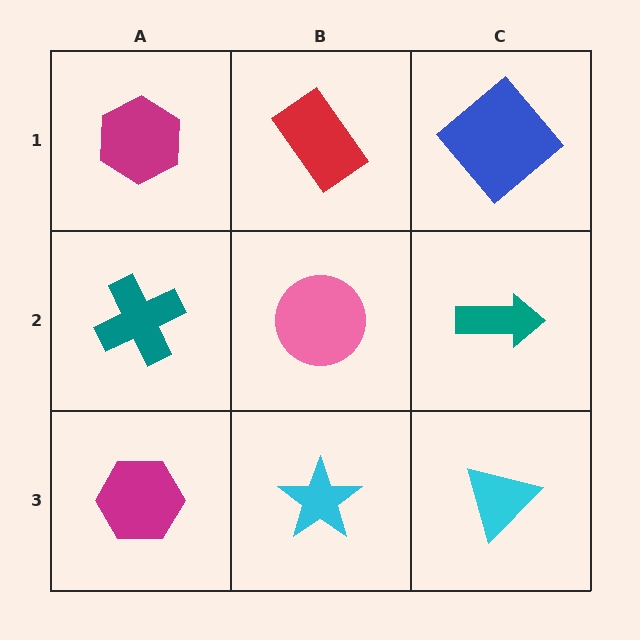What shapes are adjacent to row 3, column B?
A pink circle (row 2, column B), a magenta hexagon (row 3, column A), a cyan triangle (row 3, column C).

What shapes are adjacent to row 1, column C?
A teal arrow (row 2, column C), a red rectangle (row 1, column B).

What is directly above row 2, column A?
A magenta hexagon.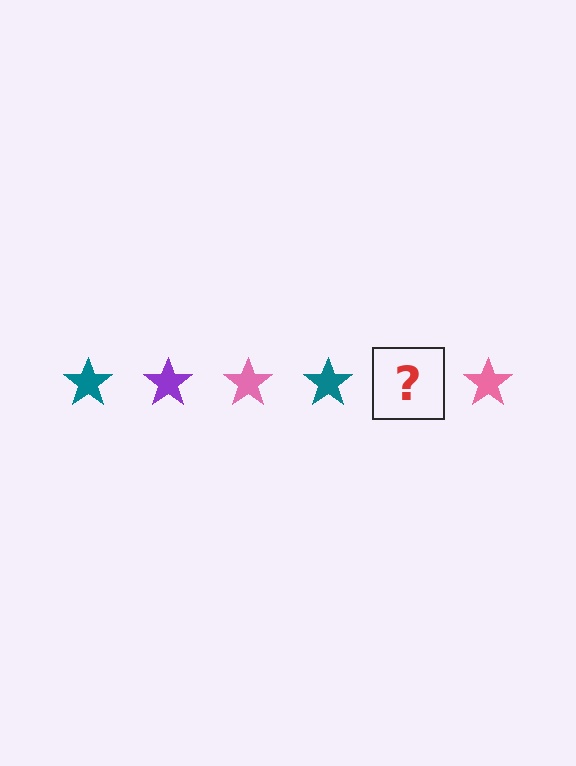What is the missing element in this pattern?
The missing element is a purple star.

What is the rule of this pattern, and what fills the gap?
The rule is that the pattern cycles through teal, purple, pink stars. The gap should be filled with a purple star.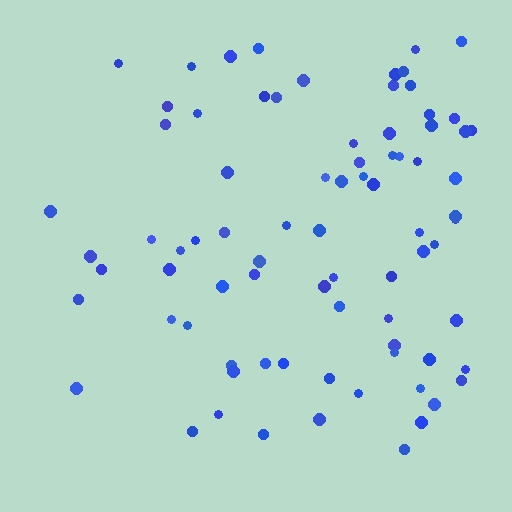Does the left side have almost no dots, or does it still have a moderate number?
Still a moderate number, just noticeably fewer than the right.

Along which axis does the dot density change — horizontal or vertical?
Horizontal.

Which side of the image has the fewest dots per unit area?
The left.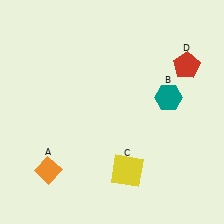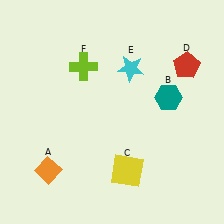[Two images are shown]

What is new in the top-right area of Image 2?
A cyan star (E) was added in the top-right area of Image 2.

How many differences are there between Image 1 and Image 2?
There are 2 differences between the two images.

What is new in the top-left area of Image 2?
A lime cross (F) was added in the top-left area of Image 2.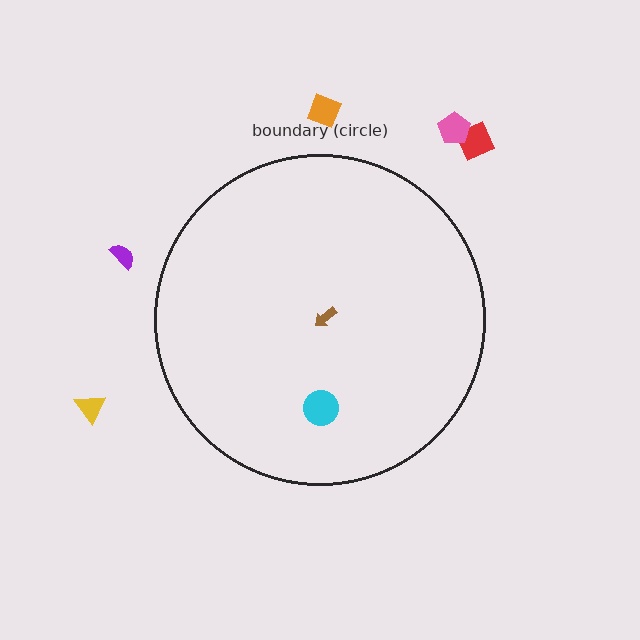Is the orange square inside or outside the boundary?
Outside.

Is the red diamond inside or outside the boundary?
Outside.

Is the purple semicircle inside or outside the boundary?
Outside.